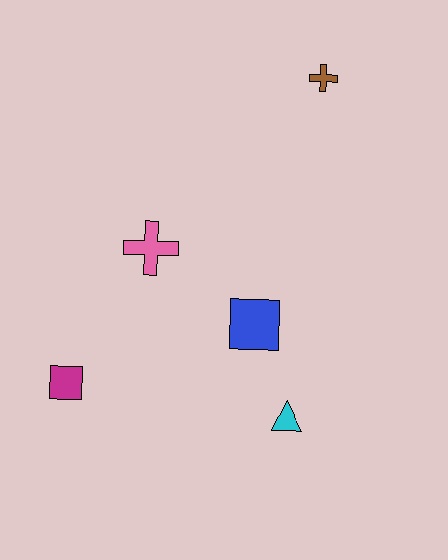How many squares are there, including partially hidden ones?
There are 2 squares.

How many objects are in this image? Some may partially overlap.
There are 5 objects.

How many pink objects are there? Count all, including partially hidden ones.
There is 1 pink object.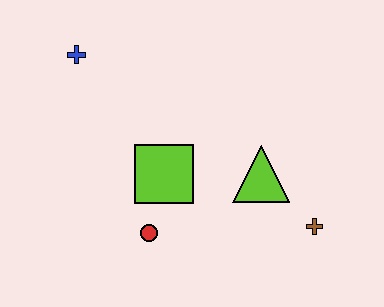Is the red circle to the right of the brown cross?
No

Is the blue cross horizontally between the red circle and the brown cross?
No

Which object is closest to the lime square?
The red circle is closest to the lime square.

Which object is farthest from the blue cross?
The brown cross is farthest from the blue cross.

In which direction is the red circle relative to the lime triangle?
The red circle is to the left of the lime triangle.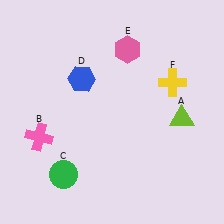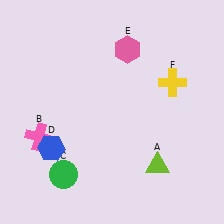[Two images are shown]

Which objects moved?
The objects that moved are: the lime triangle (A), the blue hexagon (D).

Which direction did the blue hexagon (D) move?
The blue hexagon (D) moved down.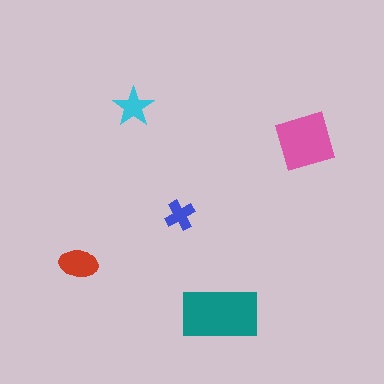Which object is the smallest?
The blue cross.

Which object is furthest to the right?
The pink diamond is rightmost.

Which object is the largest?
The teal rectangle.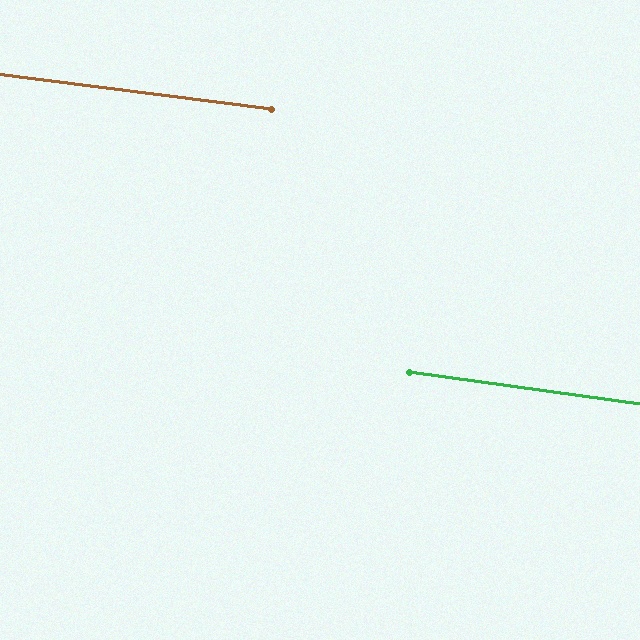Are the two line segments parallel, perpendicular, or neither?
Parallel — their directions differ by only 0.6°.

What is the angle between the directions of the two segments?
Approximately 1 degree.